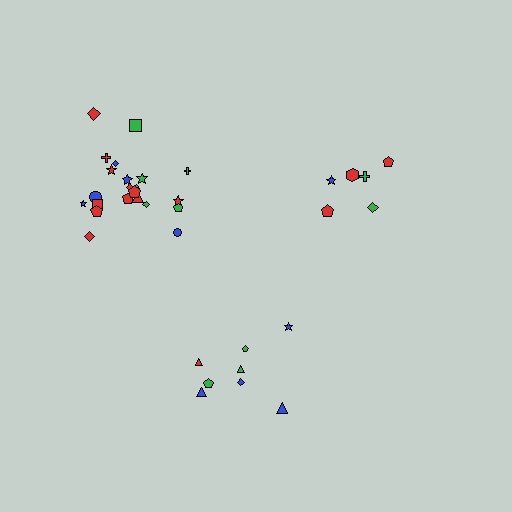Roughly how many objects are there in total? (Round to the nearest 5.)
Roughly 35 objects in total.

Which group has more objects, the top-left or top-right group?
The top-left group.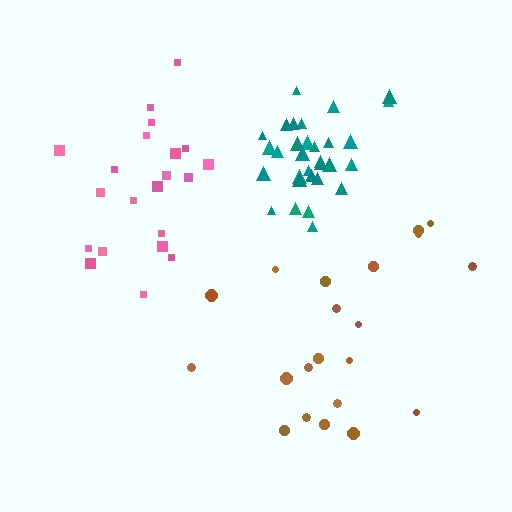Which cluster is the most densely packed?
Teal.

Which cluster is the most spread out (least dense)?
Brown.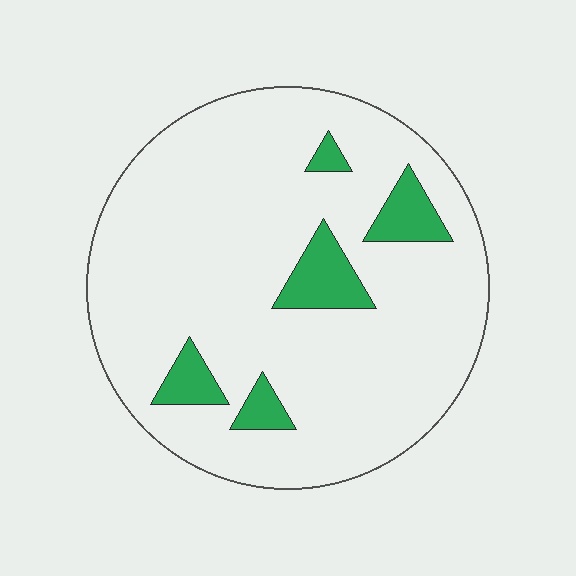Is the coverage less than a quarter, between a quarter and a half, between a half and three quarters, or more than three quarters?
Less than a quarter.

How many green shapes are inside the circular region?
5.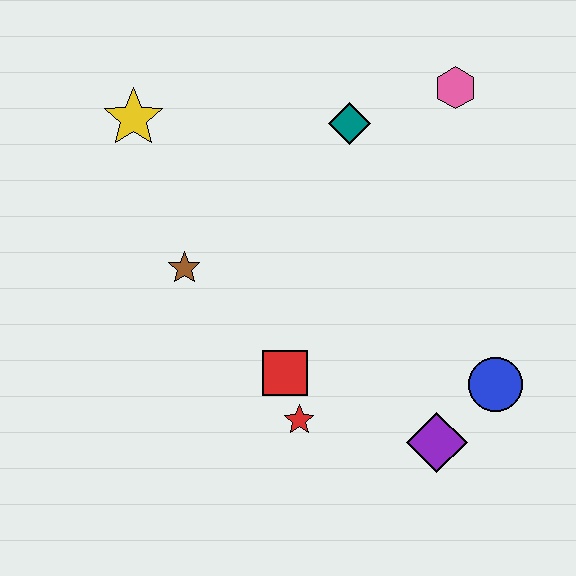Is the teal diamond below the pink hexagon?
Yes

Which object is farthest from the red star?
The pink hexagon is farthest from the red star.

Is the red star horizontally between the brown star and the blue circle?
Yes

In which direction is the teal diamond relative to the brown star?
The teal diamond is to the right of the brown star.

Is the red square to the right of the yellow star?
Yes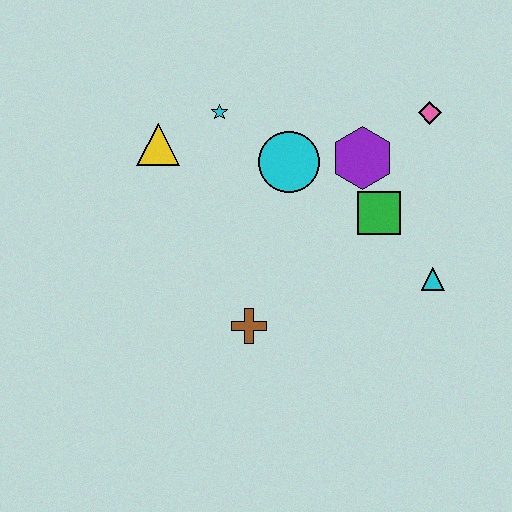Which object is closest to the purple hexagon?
The green square is closest to the purple hexagon.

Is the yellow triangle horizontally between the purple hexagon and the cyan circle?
No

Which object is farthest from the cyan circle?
The cyan triangle is farthest from the cyan circle.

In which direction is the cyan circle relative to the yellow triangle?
The cyan circle is to the right of the yellow triangle.